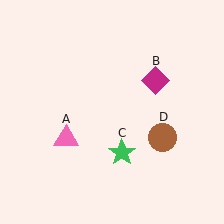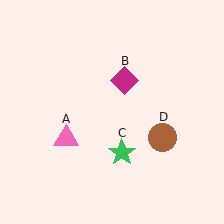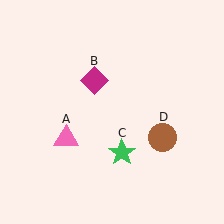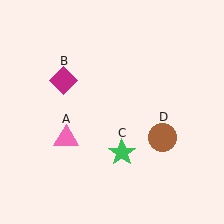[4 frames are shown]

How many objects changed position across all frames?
1 object changed position: magenta diamond (object B).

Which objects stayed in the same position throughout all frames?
Pink triangle (object A) and green star (object C) and brown circle (object D) remained stationary.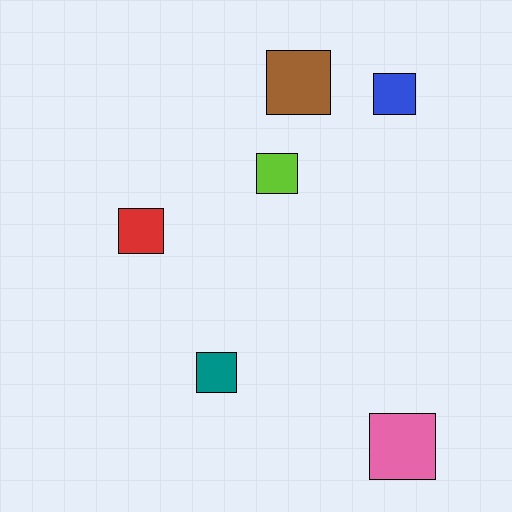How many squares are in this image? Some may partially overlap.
There are 6 squares.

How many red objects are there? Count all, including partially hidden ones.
There is 1 red object.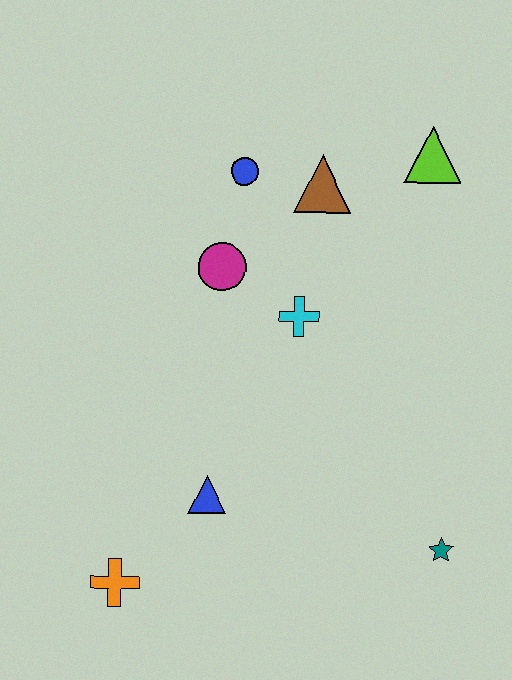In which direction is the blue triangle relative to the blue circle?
The blue triangle is below the blue circle.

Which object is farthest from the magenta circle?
The teal star is farthest from the magenta circle.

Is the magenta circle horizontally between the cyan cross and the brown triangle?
No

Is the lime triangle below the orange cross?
No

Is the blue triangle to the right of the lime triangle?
No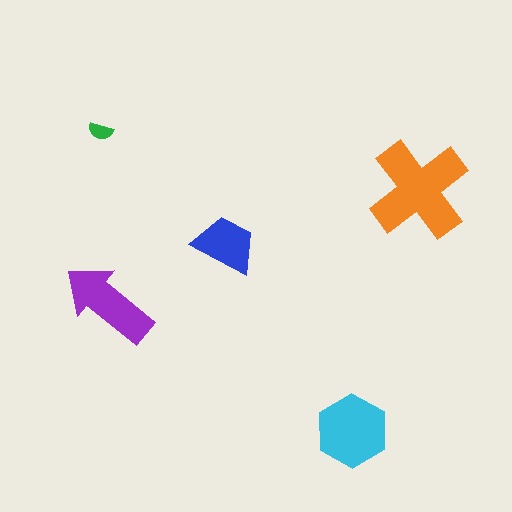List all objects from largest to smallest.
The orange cross, the cyan hexagon, the purple arrow, the blue trapezoid, the green semicircle.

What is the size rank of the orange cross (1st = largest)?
1st.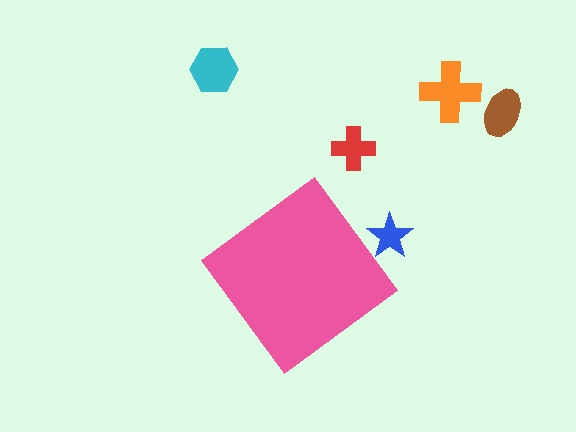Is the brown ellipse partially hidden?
No, the brown ellipse is fully visible.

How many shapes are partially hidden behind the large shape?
1 shape is partially hidden.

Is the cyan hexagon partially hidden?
No, the cyan hexagon is fully visible.